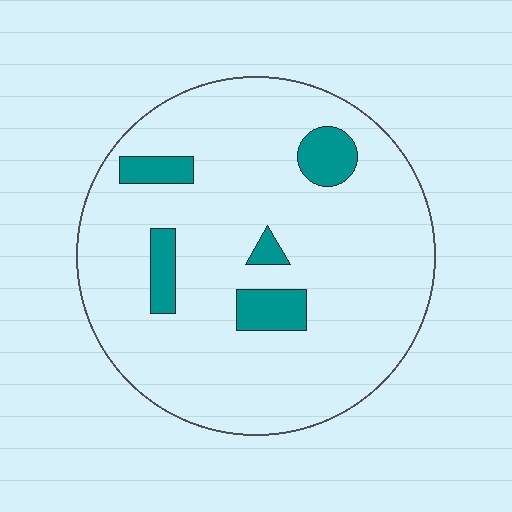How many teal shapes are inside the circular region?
5.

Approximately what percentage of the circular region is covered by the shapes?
Approximately 10%.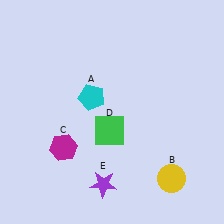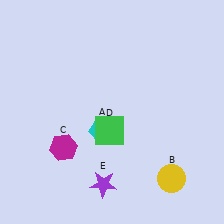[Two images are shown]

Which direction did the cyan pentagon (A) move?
The cyan pentagon (A) moved down.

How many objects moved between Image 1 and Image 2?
1 object moved between the two images.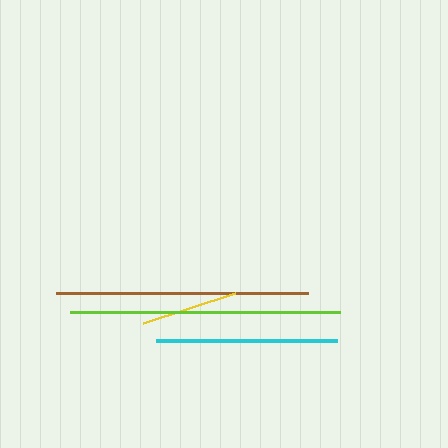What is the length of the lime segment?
The lime segment is approximately 270 pixels long.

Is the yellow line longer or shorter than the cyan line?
The cyan line is longer than the yellow line.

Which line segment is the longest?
The lime line is the longest at approximately 270 pixels.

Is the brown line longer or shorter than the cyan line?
The brown line is longer than the cyan line.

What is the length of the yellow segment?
The yellow segment is approximately 97 pixels long.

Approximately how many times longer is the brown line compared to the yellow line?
The brown line is approximately 2.6 times the length of the yellow line.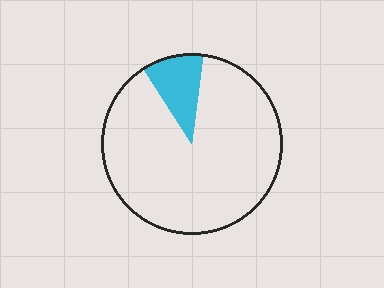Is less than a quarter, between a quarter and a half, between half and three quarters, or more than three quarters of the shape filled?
Less than a quarter.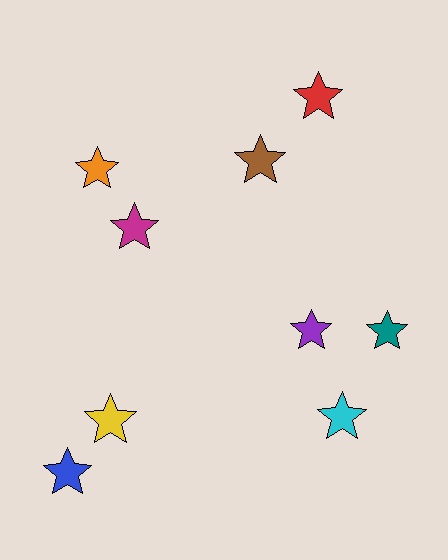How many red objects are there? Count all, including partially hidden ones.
There is 1 red object.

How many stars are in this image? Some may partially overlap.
There are 9 stars.